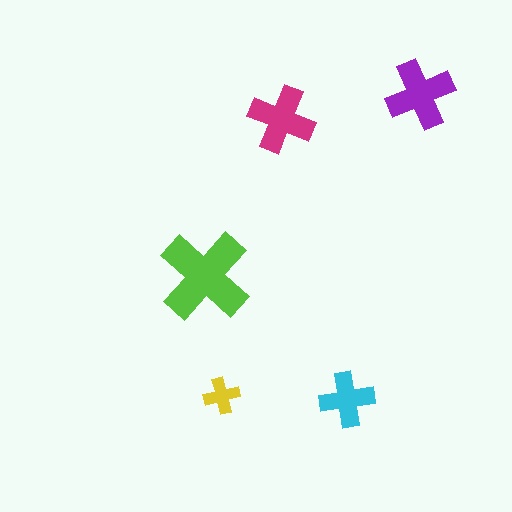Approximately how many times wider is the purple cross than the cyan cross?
About 1.5 times wider.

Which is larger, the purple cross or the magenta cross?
The purple one.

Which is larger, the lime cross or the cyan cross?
The lime one.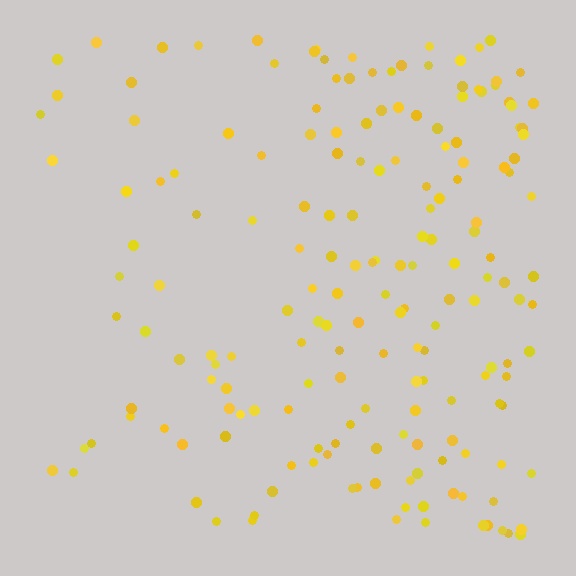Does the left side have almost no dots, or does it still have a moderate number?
Still a moderate number, just noticeably fewer than the right.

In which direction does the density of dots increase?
From left to right, with the right side densest.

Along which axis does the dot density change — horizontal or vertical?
Horizontal.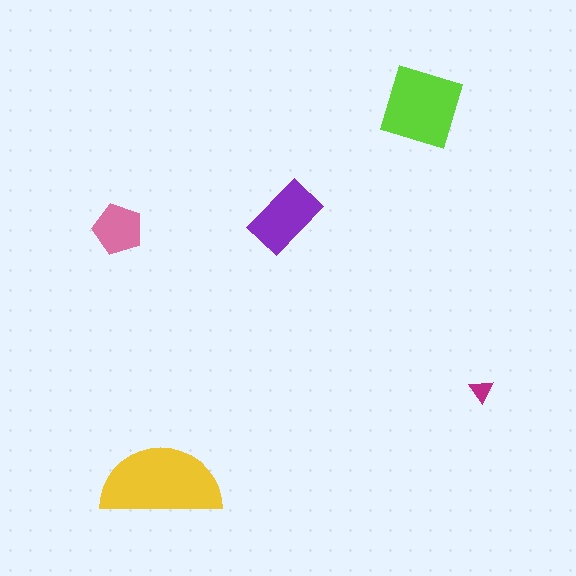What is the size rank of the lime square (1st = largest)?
2nd.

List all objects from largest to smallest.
The yellow semicircle, the lime square, the purple rectangle, the pink pentagon, the magenta triangle.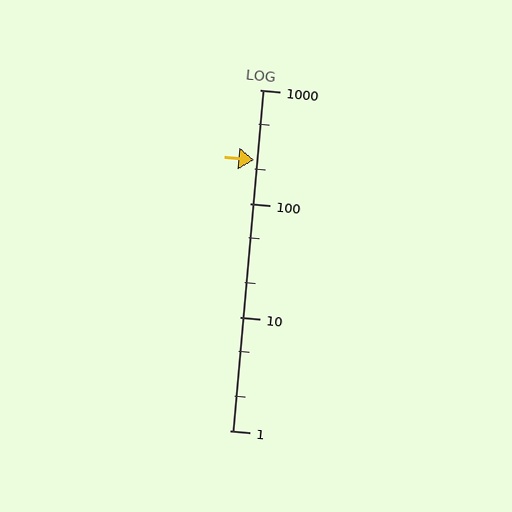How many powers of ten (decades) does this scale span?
The scale spans 3 decades, from 1 to 1000.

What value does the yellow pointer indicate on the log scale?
The pointer indicates approximately 240.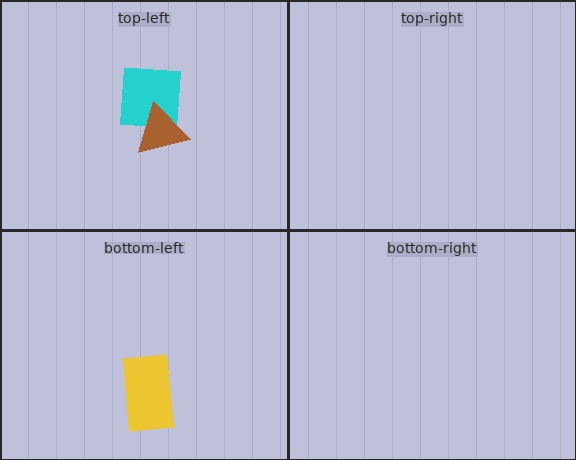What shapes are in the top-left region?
The cyan square, the brown triangle.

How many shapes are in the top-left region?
2.